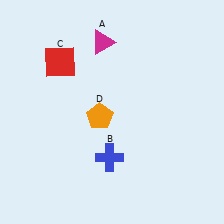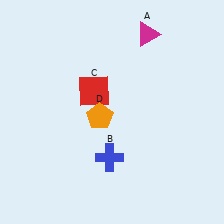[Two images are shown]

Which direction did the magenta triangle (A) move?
The magenta triangle (A) moved right.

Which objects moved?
The objects that moved are: the magenta triangle (A), the red square (C).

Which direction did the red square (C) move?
The red square (C) moved right.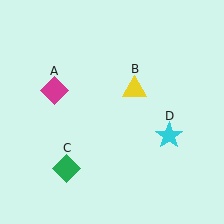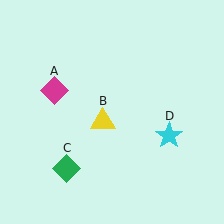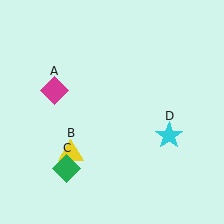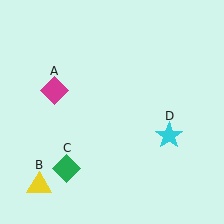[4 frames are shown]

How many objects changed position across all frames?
1 object changed position: yellow triangle (object B).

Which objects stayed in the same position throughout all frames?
Magenta diamond (object A) and green diamond (object C) and cyan star (object D) remained stationary.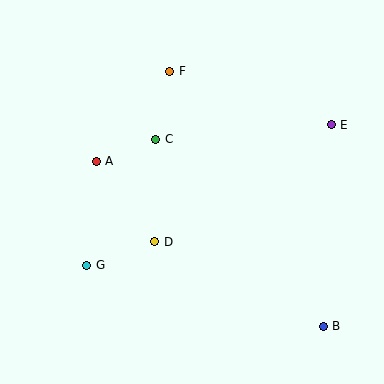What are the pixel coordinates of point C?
Point C is at (156, 139).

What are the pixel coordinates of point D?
Point D is at (155, 242).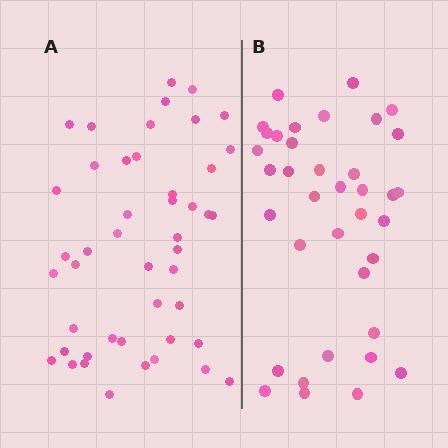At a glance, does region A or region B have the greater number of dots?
Region A (the left region) has more dots.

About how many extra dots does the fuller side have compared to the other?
Region A has roughly 8 or so more dots than region B.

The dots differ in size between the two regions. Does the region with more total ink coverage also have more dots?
No. Region B has more total ink coverage because its dots are larger, but region A actually contains more individual dots. Total area can be misleading — the number of items is what matters here.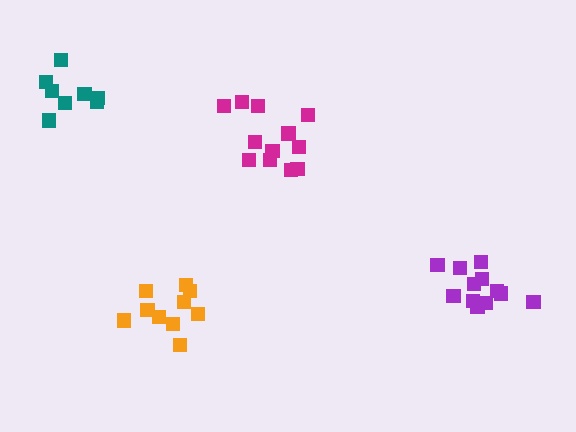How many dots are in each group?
Group 1: 13 dots, Group 2: 8 dots, Group 3: 12 dots, Group 4: 10 dots (43 total).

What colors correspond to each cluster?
The clusters are colored: purple, teal, magenta, orange.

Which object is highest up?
The teal cluster is topmost.